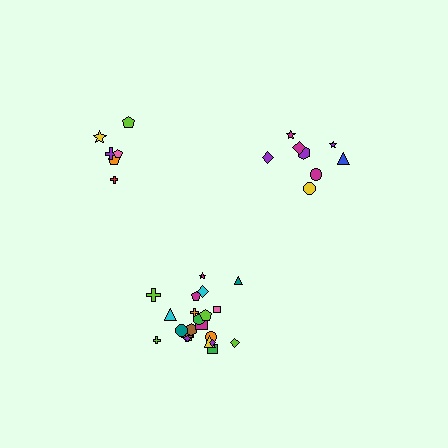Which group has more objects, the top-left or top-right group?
The top-right group.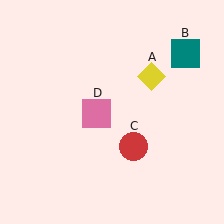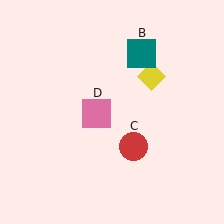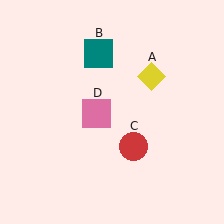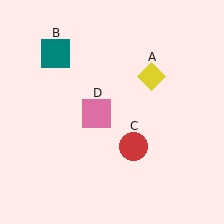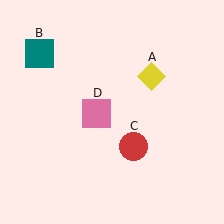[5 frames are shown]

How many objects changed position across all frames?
1 object changed position: teal square (object B).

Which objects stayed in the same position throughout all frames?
Yellow diamond (object A) and red circle (object C) and pink square (object D) remained stationary.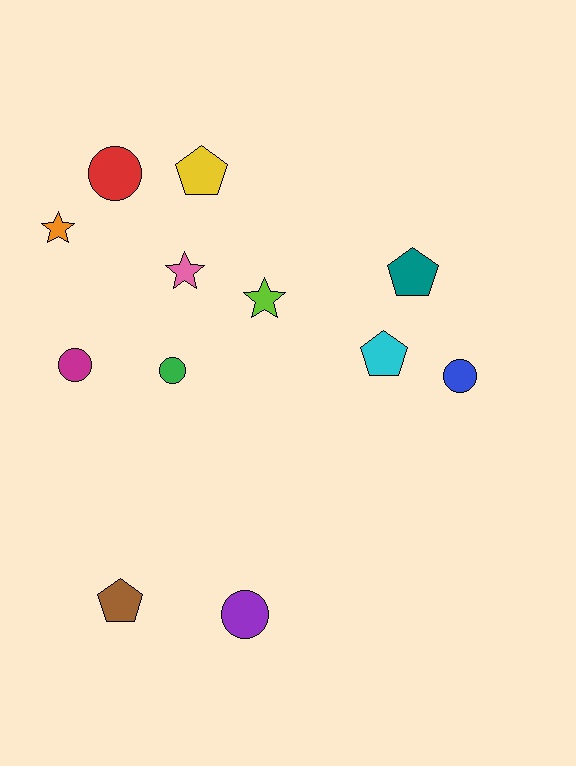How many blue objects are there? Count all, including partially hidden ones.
There is 1 blue object.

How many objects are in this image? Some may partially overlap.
There are 12 objects.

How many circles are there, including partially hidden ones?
There are 5 circles.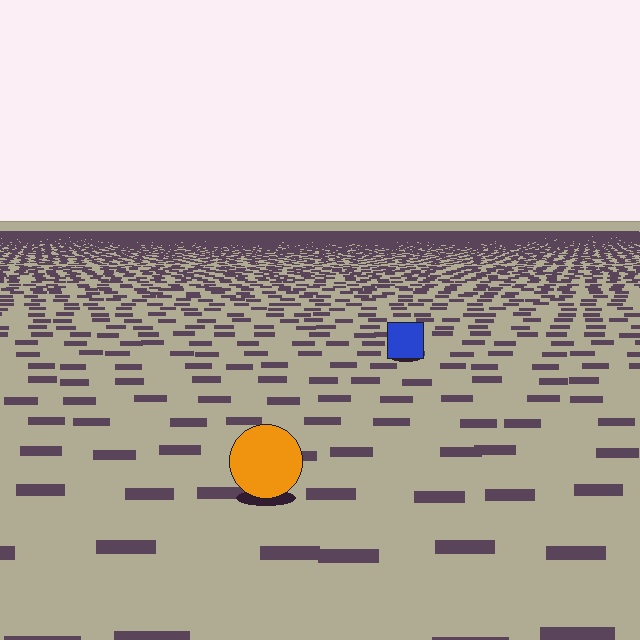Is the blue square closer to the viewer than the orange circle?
No. The orange circle is closer — you can tell from the texture gradient: the ground texture is coarser near it.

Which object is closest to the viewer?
The orange circle is closest. The texture marks near it are larger and more spread out.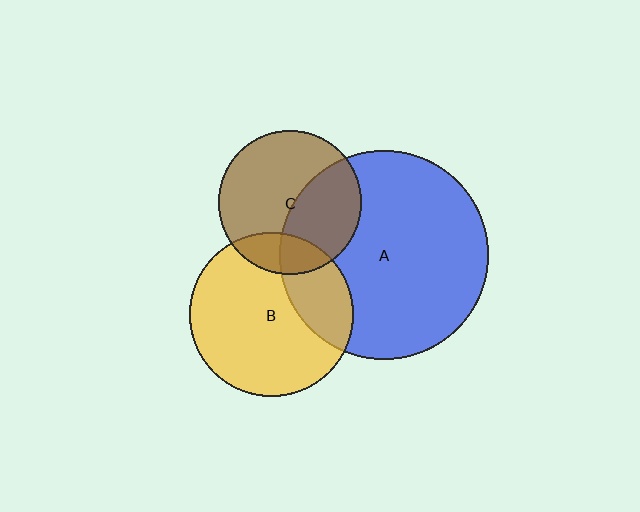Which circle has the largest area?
Circle A (blue).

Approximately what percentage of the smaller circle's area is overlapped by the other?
Approximately 40%.